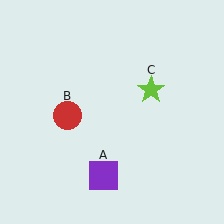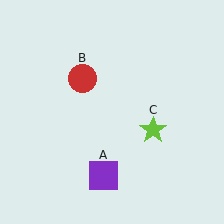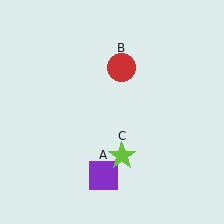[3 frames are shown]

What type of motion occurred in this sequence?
The red circle (object B), lime star (object C) rotated clockwise around the center of the scene.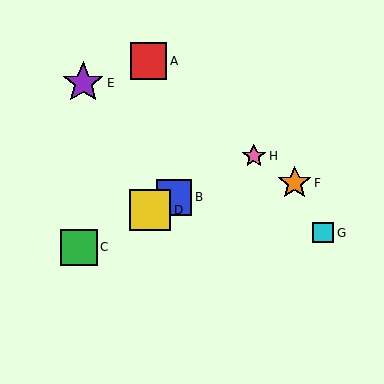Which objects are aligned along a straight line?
Objects B, C, D, H are aligned along a straight line.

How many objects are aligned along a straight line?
4 objects (B, C, D, H) are aligned along a straight line.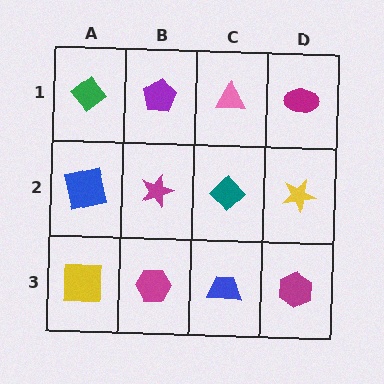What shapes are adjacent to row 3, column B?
A magenta star (row 2, column B), a yellow square (row 3, column A), a blue trapezoid (row 3, column C).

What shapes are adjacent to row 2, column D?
A magenta ellipse (row 1, column D), a magenta hexagon (row 3, column D), a teal diamond (row 2, column C).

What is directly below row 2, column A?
A yellow square.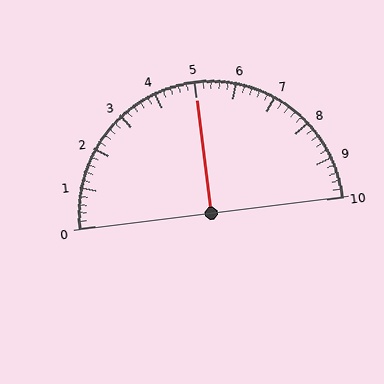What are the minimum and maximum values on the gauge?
The gauge ranges from 0 to 10.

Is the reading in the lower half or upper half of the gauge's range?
The reading is in the upper half of the range (0 to 10).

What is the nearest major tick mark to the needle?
The nearest major tick mark is 5.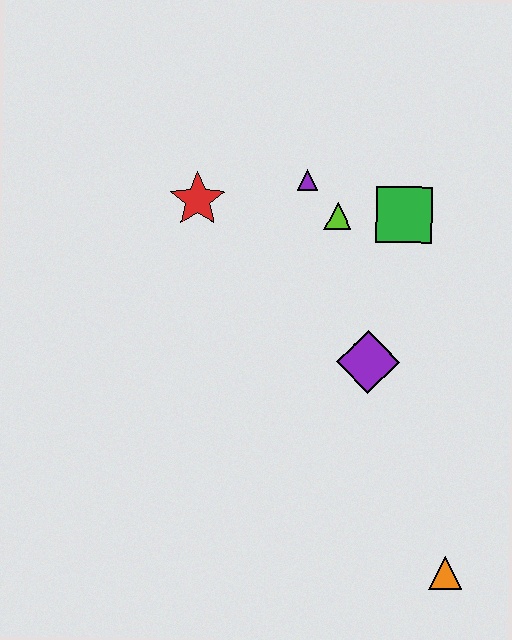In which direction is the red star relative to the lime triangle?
The red star is to the left of the lime triangle.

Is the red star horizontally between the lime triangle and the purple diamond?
No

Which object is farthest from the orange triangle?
The red star is farthest from the orange triangle.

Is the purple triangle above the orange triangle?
Yes